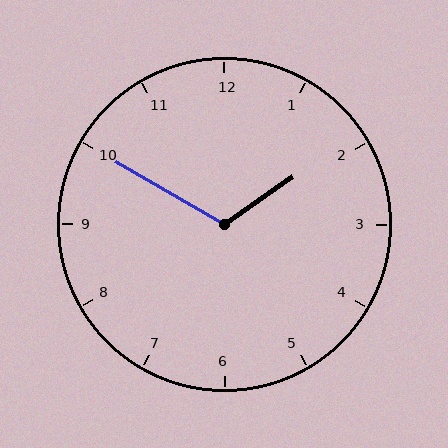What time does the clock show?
1:50.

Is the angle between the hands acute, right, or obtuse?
It is obtuse.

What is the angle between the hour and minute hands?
Approximately 115 degrees.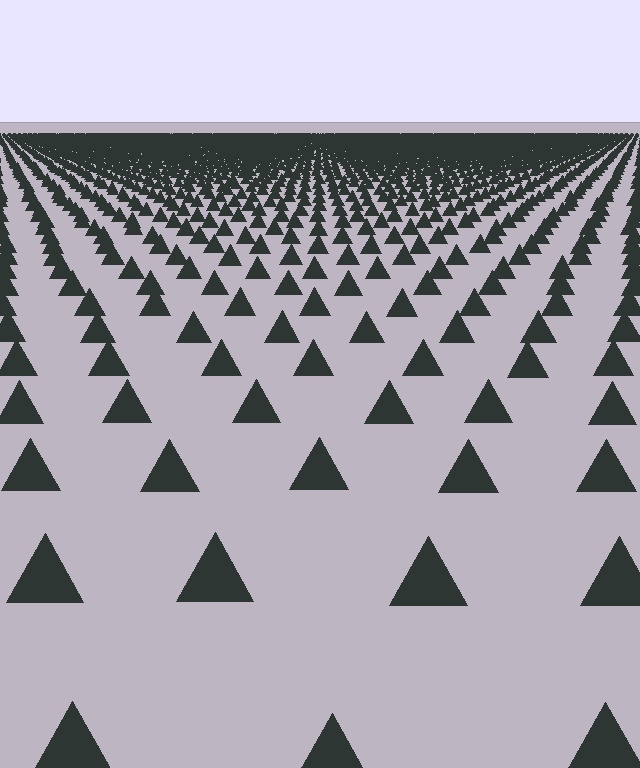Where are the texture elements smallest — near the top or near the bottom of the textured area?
Near the top.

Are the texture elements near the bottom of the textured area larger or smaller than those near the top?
Larger. Near the bottom, elements are closer to the viewer and appear at a bigger on-screen size.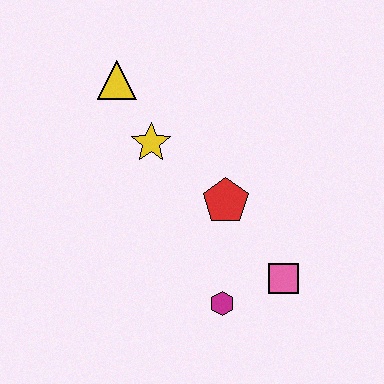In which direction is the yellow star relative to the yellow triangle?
The yellow star is below the yellow triangle.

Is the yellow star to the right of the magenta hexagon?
No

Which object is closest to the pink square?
The magenta hexagon is closest to the pink square.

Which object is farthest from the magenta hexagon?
The yellow triangle is farthest from the magenta hexagon.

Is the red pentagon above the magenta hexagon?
Yes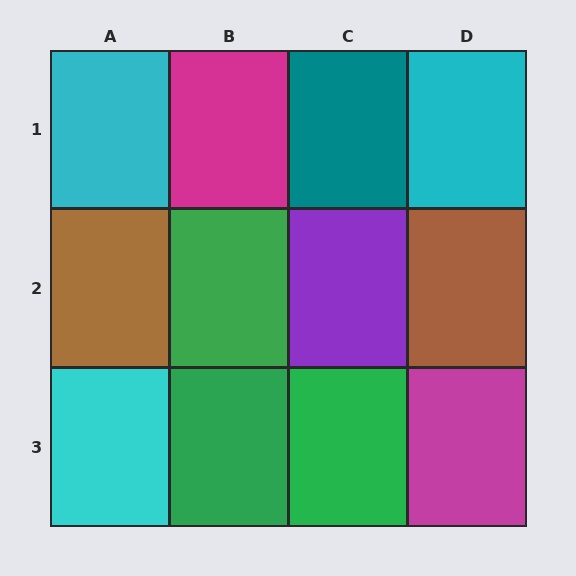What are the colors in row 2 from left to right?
Brown, green, purple, brown.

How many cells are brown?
2 cells are brown.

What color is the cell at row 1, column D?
Cyan.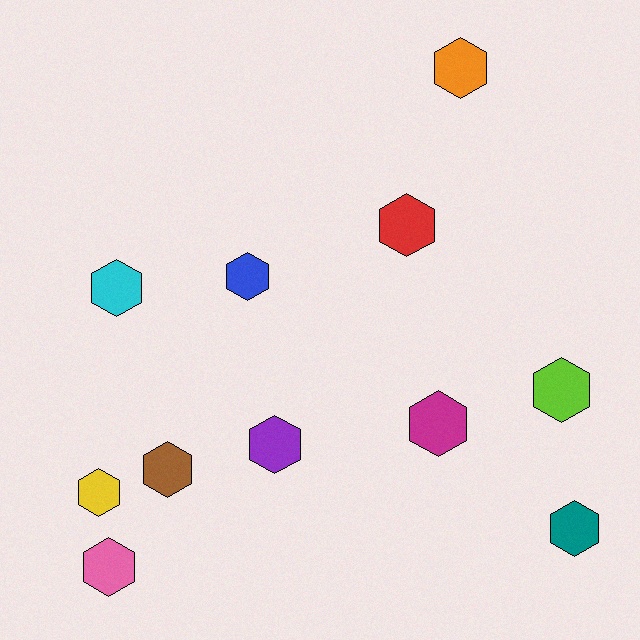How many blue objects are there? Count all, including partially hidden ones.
There is 1 blue object.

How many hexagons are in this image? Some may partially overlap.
There are 11 hexagons.